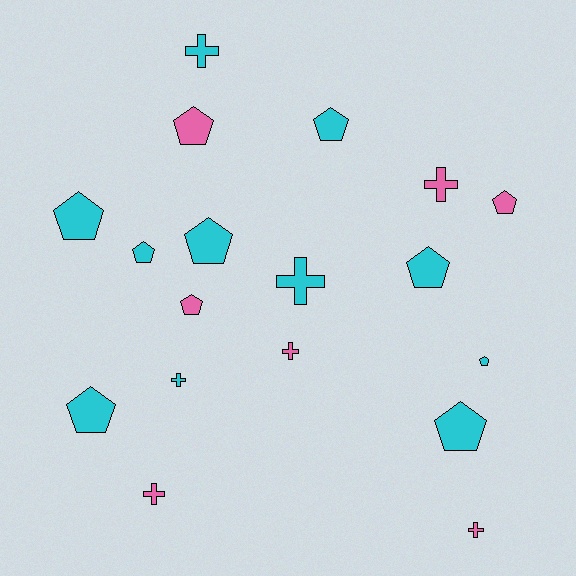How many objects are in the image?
There are 18 objects.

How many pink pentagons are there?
There are 3 pink pentagons.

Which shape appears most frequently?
Pentagon, with 11 objects.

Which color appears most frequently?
Cyan, with 11 objects.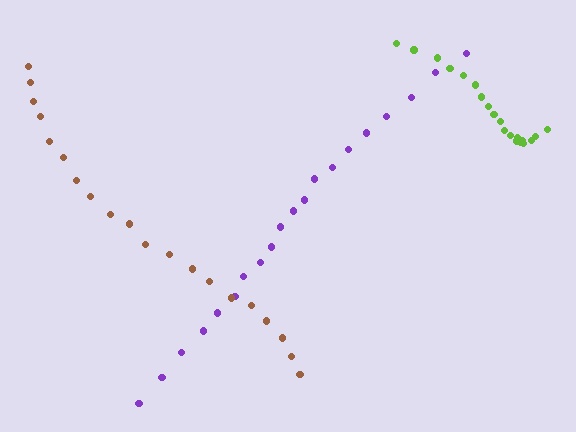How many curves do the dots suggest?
There are 3 distinct paths.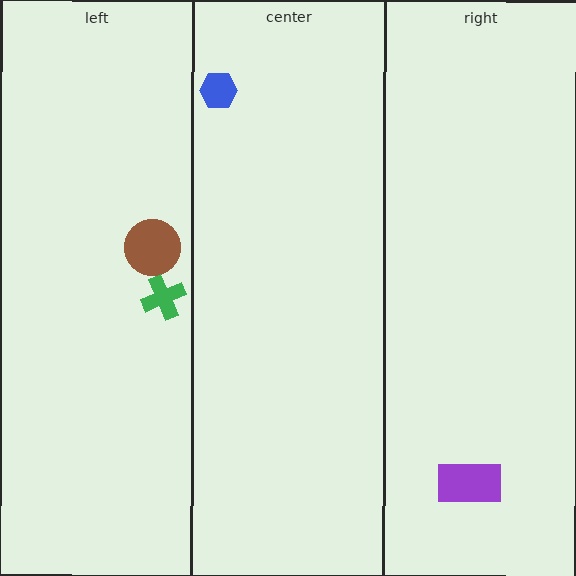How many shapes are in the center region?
1.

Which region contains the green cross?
The left region.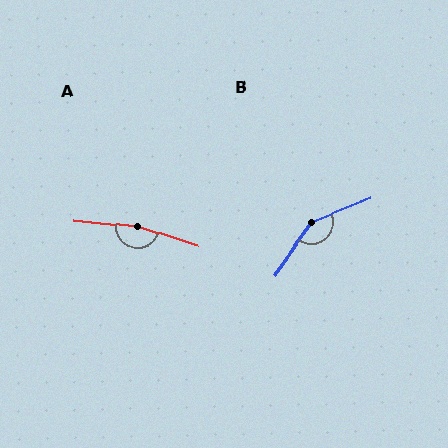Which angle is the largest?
A, at approximately 167 degrees.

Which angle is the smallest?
B, at approximately 147 degrees.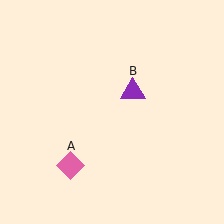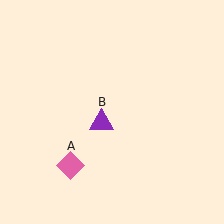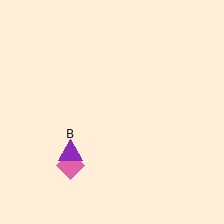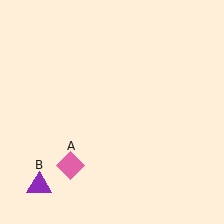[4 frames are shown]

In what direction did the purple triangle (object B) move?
The purple triangle (object B) moved down and to the left.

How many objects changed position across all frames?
1 object changed position: purple triangle (object B).